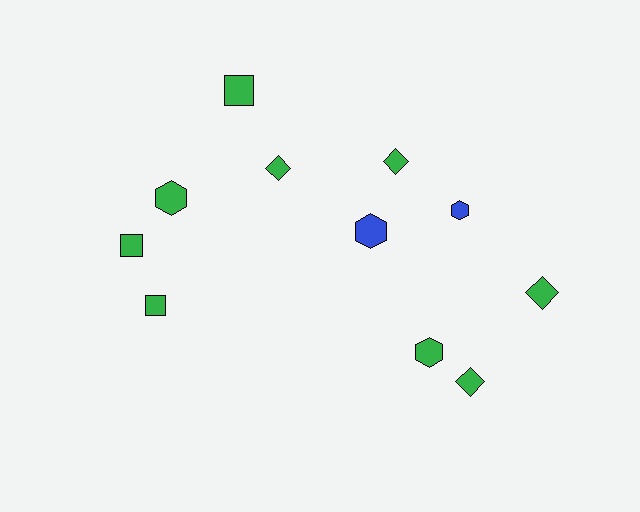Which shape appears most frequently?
Diamond, with 4 objects.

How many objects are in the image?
There are 11 objects.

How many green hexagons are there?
There are 2 green hexagons.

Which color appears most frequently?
Green, with 9 objects.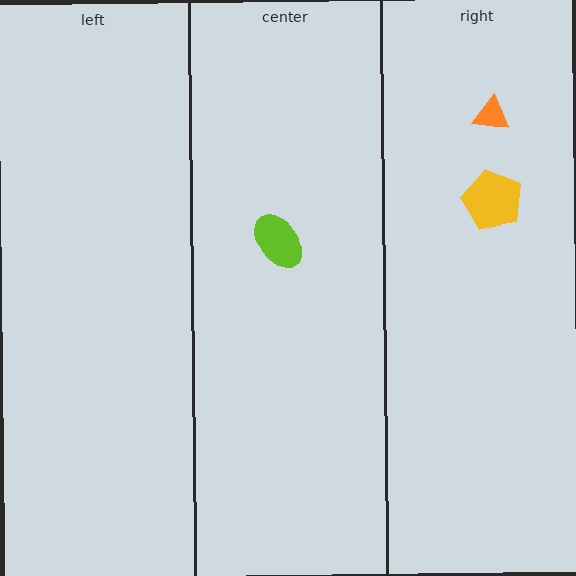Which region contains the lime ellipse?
The center region.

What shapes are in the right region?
The yellow pentagon, the orange triangle.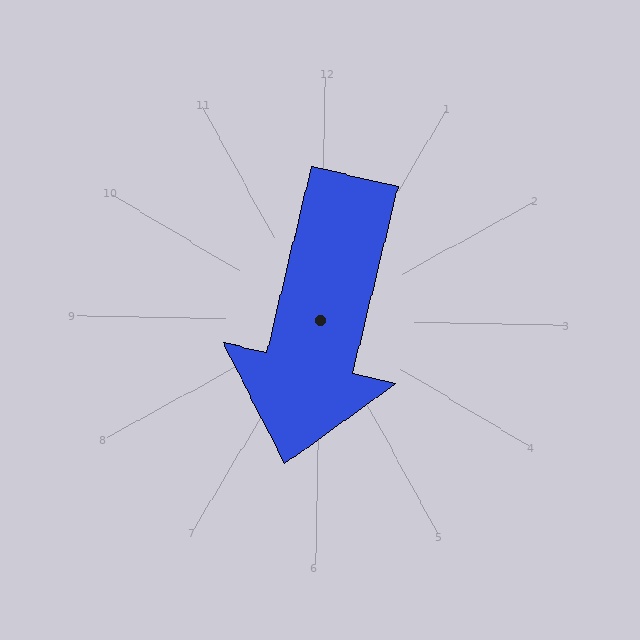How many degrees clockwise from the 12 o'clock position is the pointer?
Approximately 193 degrees.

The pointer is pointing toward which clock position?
Roughly 6 o'clock.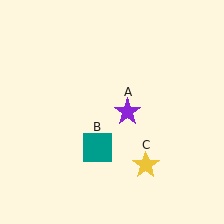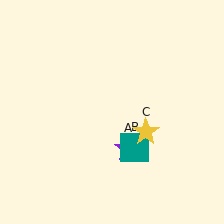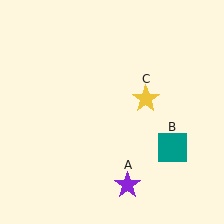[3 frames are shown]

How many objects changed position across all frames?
3 objects changed position: purple star (object A), teal square (object B), yellow star (object C).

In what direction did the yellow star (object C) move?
The yellow star (object C) moved up.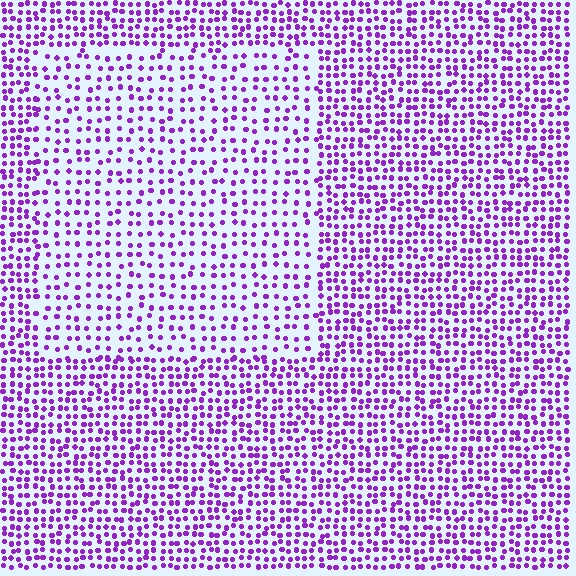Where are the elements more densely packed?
The elements are more densely packed outside the rectangle boundary.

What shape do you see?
I see a rectangle.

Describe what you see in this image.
The image contains small purple elements arranged at two different densities. A rectangle-shaped region is visible where the elements are less densely packed than the surrounding area.